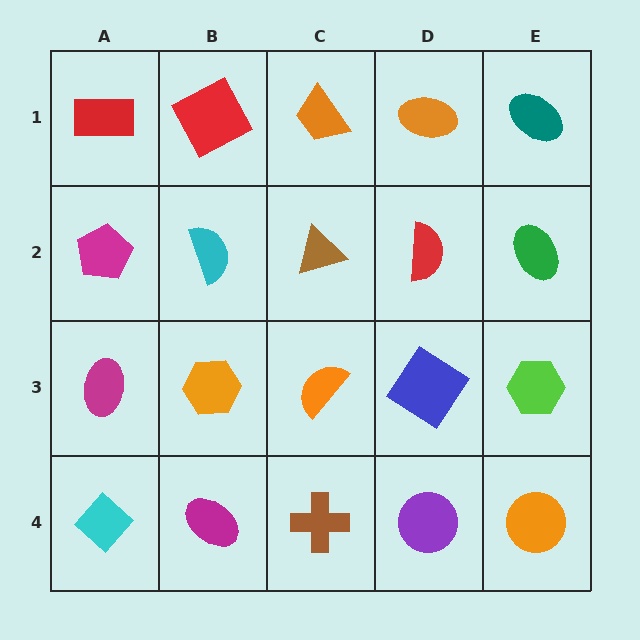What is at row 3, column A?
A magenta ellipse.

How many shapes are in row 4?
5 shapes.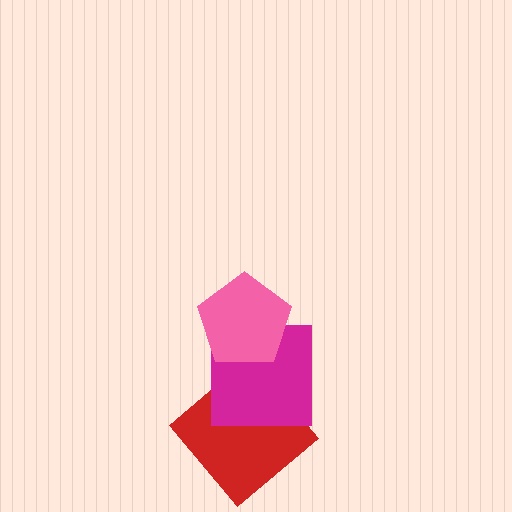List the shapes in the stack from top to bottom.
From top to bottom: the pink pentagon, the magenta square, the red diamond.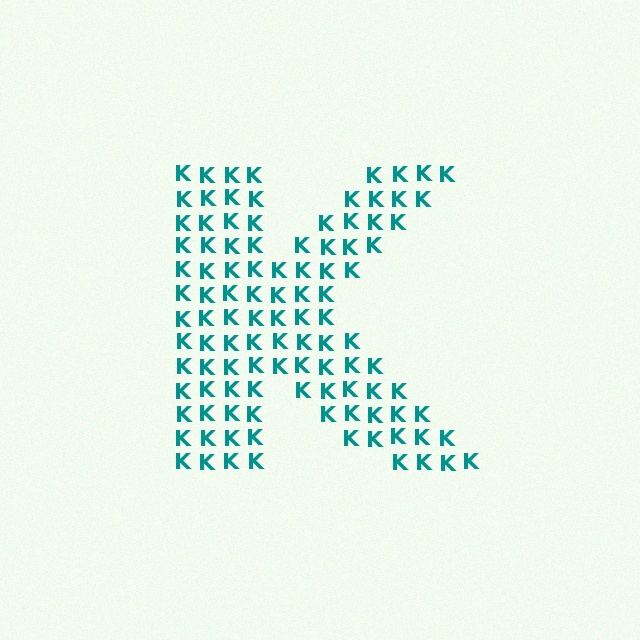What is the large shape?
The large shape is the letter K.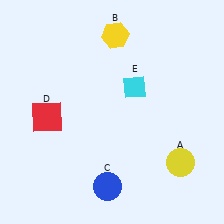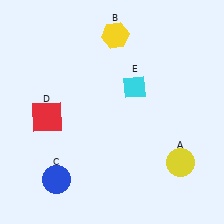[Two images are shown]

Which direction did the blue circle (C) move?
The blue circle (C) moved left.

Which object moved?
The blue circle (C) moved left.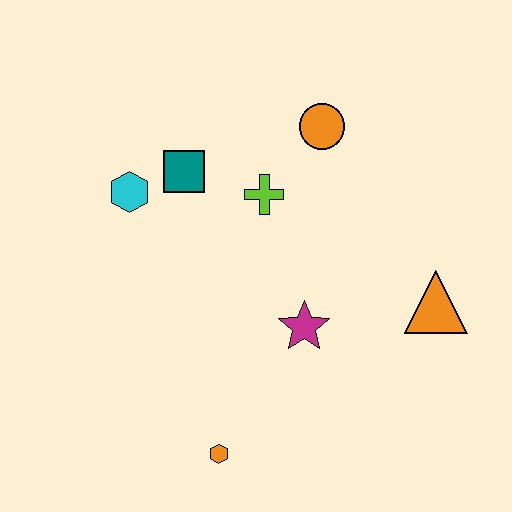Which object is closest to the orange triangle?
The magenta star is closest to the orange triangle.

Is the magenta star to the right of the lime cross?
Yes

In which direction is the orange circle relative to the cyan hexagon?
The orange circle is to the right of the cyan hexagon.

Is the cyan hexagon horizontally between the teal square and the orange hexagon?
No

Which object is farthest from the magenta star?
The cyan hexagon is farthest from the magenta star.